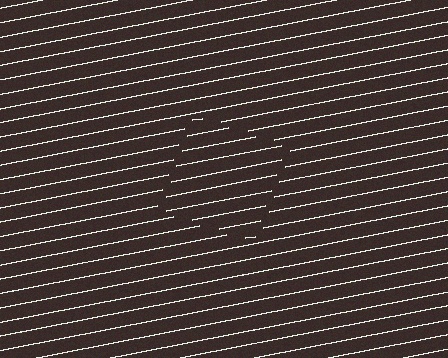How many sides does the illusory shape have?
4 sides — the line-ends trace a square.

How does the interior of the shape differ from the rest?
The interior of the shape contains the same grating, shifted by half a period — the contour is defined by the phase discontinuity where line-ends from the inner and outer gratings abut.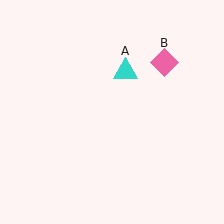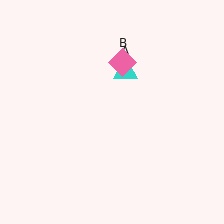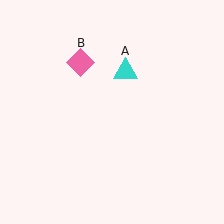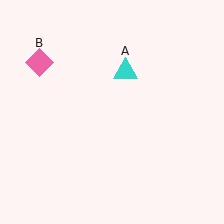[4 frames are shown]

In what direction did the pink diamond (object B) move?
The pink diamond (object B) moved left.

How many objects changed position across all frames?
1 object changed position: pink diamond (object B).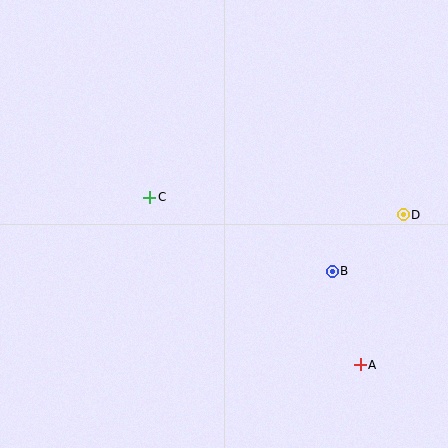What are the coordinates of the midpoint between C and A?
The midpoint between C and A is at (255, 281).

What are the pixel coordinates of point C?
Point C is at (150, 197).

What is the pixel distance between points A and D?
The distance between A and D is 156 pixels.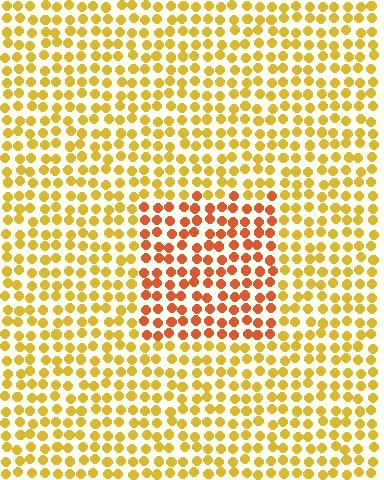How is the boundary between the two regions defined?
The boundary is defined purely by a slight shift in hue (about 35 degrees). Spacing, size, and orientation are identical on both sides.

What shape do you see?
I see a rectangle.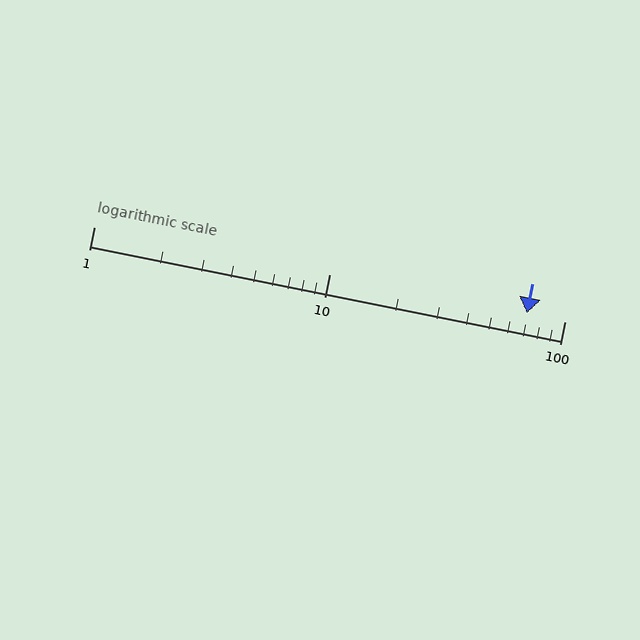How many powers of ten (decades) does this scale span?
The scale spans 2 decades, from 1 to 100.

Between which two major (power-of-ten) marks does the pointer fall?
The pointer is between 10 and 100.